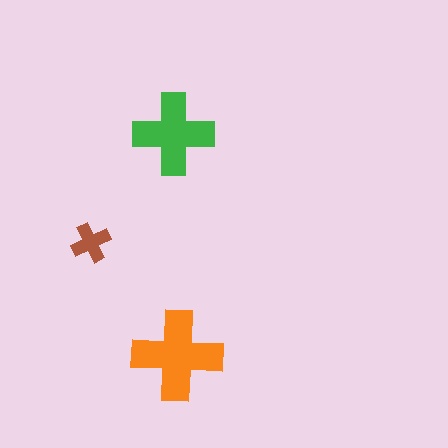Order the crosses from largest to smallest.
the orange one, the green one, the brown one.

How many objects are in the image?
There are 3 objects in the image.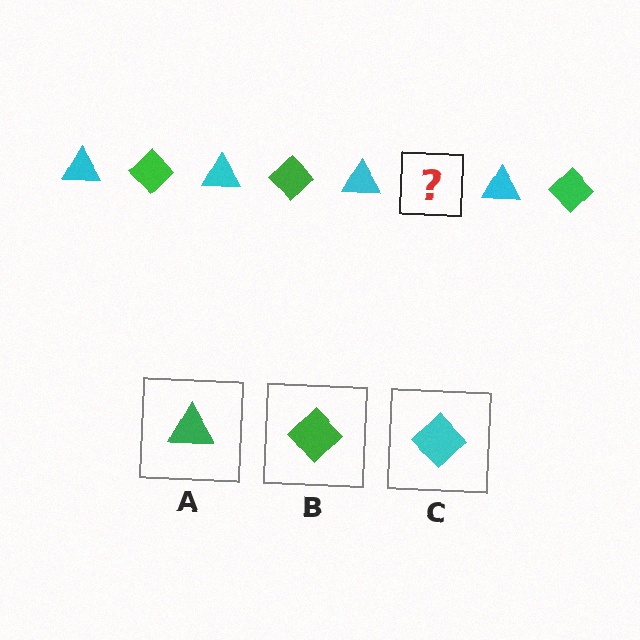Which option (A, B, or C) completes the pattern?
B.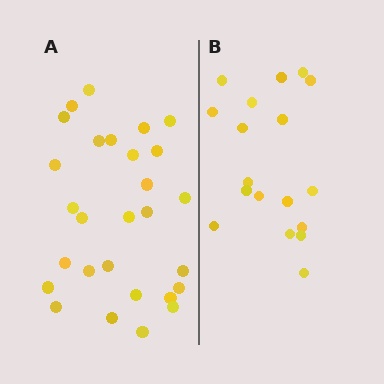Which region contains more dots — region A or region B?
Region A (the left region) has more dots.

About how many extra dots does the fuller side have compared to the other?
Region A has roughly 10 or so more dots than region B.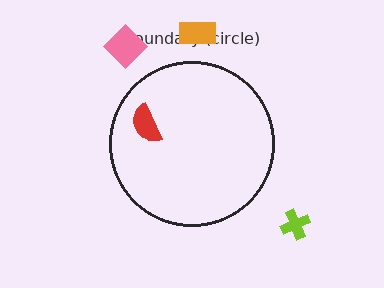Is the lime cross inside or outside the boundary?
Outside.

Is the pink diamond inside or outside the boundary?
Outside.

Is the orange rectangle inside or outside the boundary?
Outside.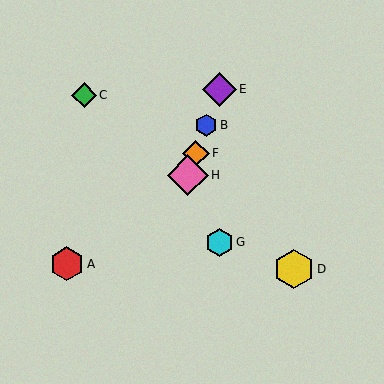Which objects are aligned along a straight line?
Objects B, E, F, H are aligned along a straight line.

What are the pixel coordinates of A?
Object A is at (67, 264).